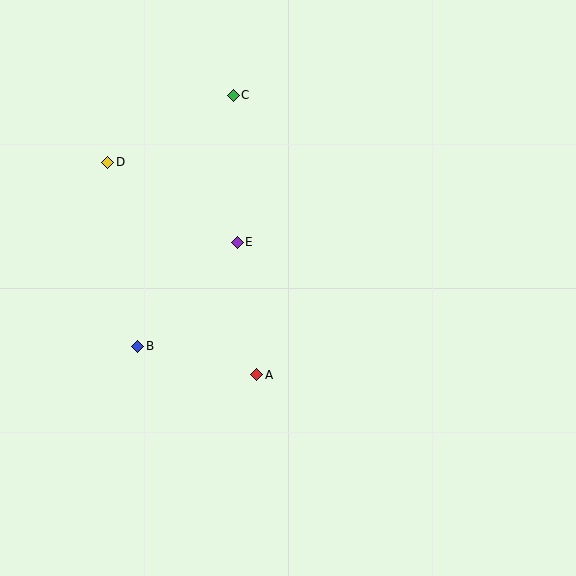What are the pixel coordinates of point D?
Point D is at (108, 162).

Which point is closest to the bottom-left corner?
Point B is closest to the bottom-left corner.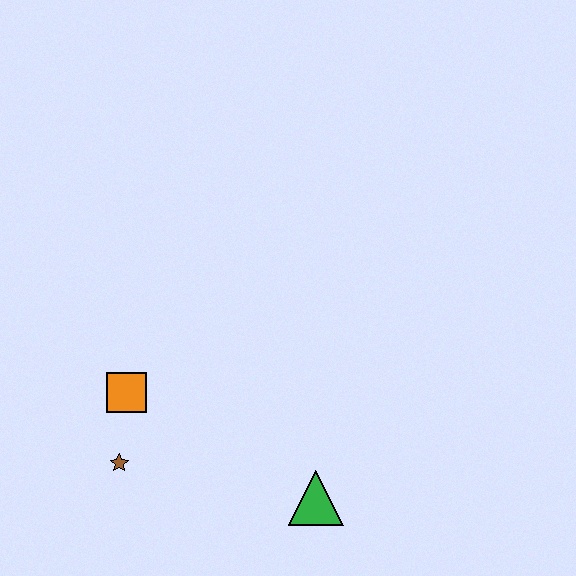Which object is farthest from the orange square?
The green triangle is farthest from the orange square.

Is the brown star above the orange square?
No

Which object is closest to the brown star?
The orange square is closest to the brown star.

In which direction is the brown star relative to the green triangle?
The brown star is to the left of the green triangle.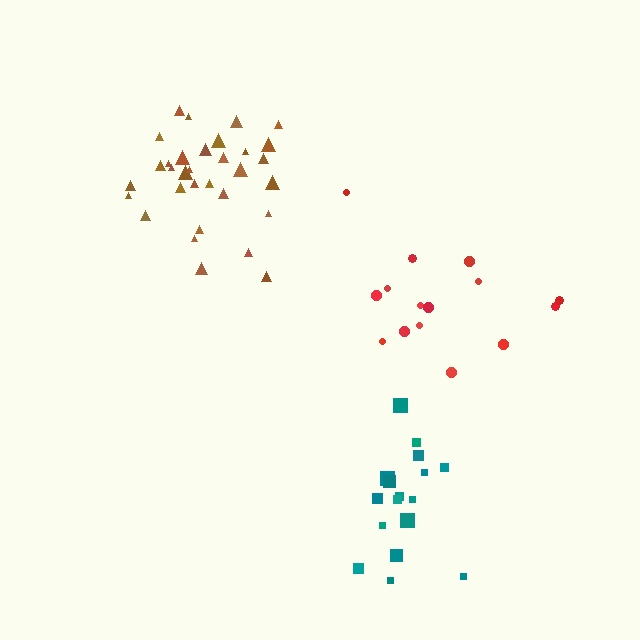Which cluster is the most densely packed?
Teal.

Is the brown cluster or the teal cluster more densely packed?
Teal.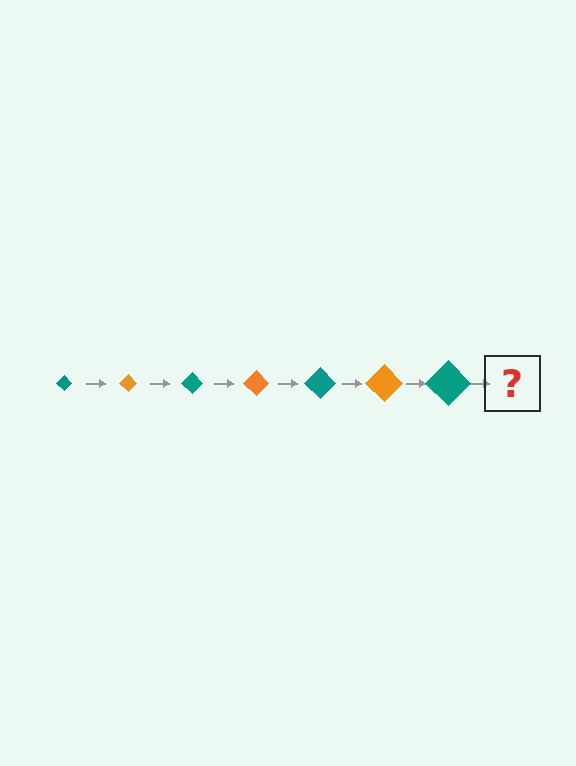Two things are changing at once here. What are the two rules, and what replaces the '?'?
The two rules are that the diamond grows larger each step and the color cycles through teal and orange. The '?' should be an orange diamond, larger than the previous one.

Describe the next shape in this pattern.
It should be an orange diamond, larger than the previous one.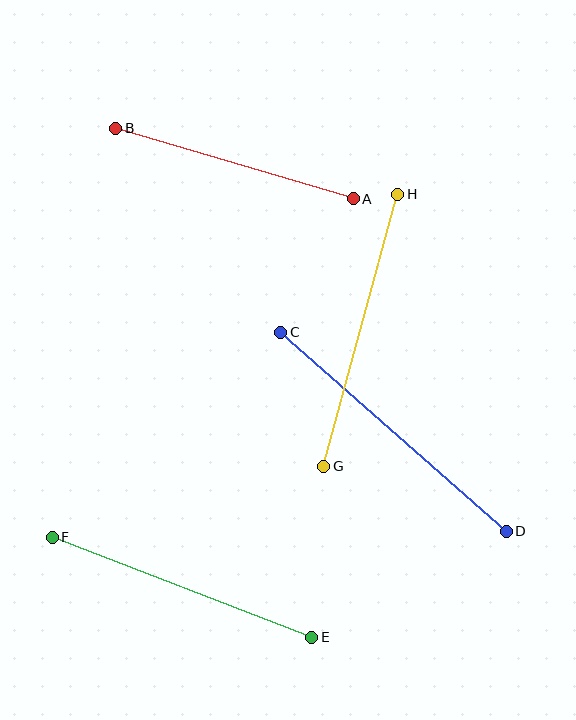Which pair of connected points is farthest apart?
Points C and D are farthest apart.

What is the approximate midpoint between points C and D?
The midpoint is at approximately (393, 432) pixels.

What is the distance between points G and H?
The distance is approximately 282 pixels.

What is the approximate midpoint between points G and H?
The midpoint is at approximately (361, 330) pixels.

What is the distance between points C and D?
The distance is approximately 301 pixels.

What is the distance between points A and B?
The distance is approximately 248 pixels.